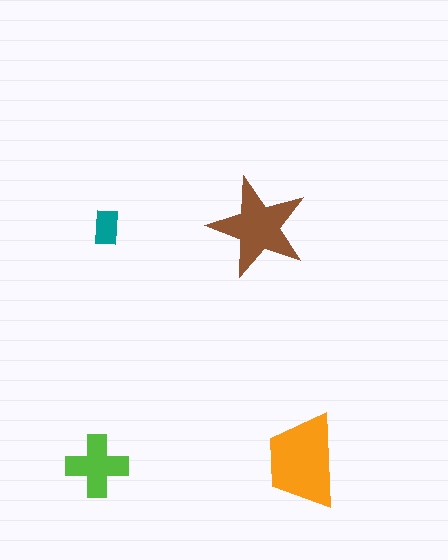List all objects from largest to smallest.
The orange trapezoid, the brown star, the lime cross, the teal rectangle.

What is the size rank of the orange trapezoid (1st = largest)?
1st.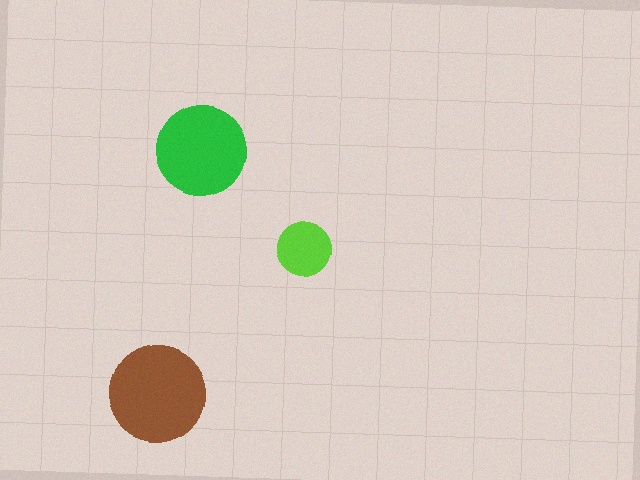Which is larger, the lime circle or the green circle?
The green one.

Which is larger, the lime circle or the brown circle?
The brown one.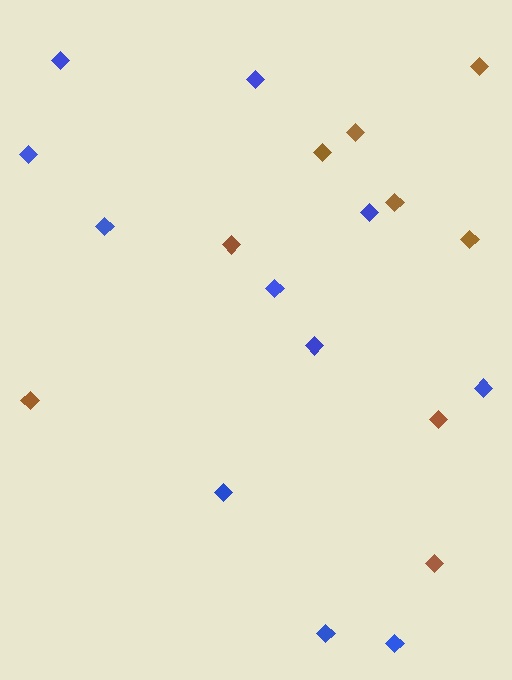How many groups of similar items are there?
There are 2 groups: one group of blue diamonds (11) and one group of brown diamonds (9).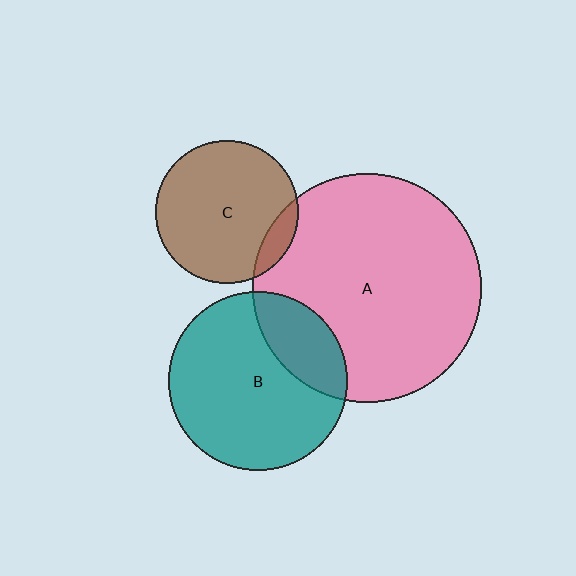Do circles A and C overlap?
Yes.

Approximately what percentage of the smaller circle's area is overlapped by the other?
Approximately 10%.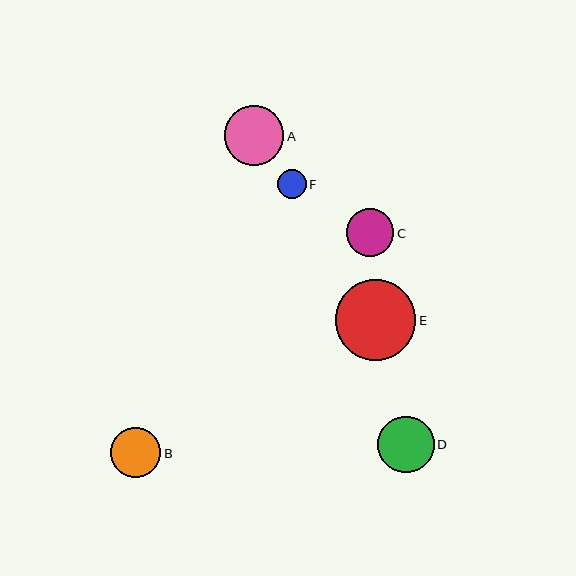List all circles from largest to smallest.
From largest to smallest: E, A, D, B, C, F.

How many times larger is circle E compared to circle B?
Circle E is approximately 1.6 times the size of circle B.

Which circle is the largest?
Circle E is the largest with a size of approximately 81 pixels.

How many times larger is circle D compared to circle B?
Circle D is approximately 1.1 times the size of circle B.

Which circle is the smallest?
Circle F is the smallest with a size of approximately 29 pixels.